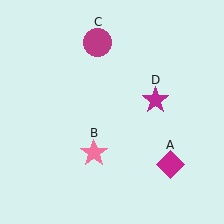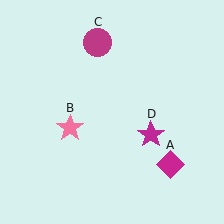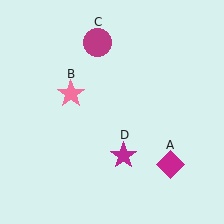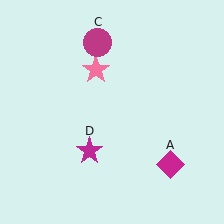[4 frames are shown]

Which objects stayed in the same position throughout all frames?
Magenta diamond (object A) and magenta circle (object C) remained stationary.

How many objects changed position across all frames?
2 objects changed position: pink star (object B), magenta star (object D).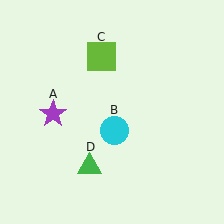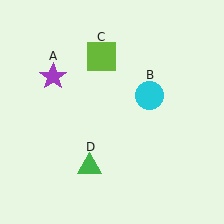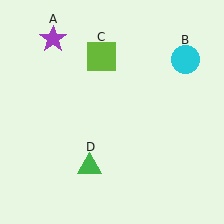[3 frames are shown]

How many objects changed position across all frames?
2 objects changed position: purple star (object A), cyan circle (object B).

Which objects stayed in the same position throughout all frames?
Lime square (object C) and green triangle (object D) remained stationary.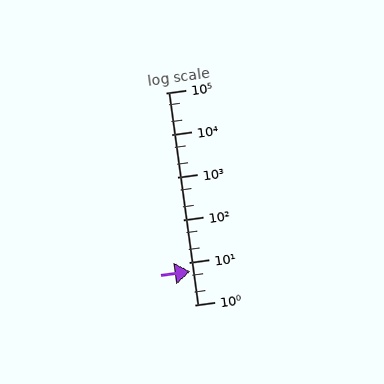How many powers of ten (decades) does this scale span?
The scale spans 5 decades, from 1 to 100000.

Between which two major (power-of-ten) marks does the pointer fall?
The pointer is between 1 and 10.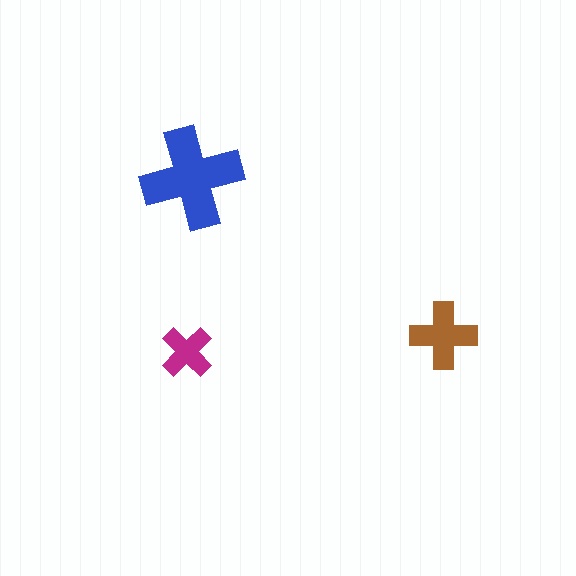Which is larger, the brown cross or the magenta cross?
The brown one.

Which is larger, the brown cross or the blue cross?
The blue one.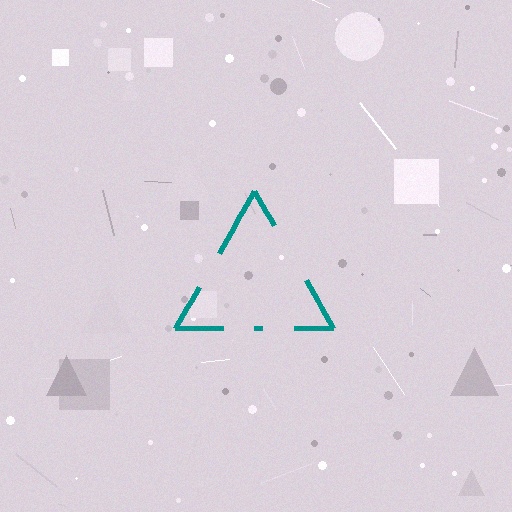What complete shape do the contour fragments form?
The contour fragments form a triangle.